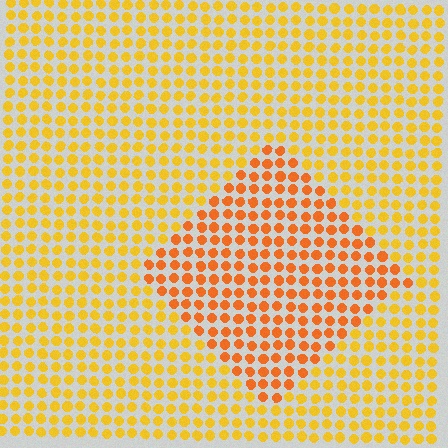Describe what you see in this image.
The image is filled with small yellow elements in a uniform arrangement. A diamond-shaped region is visible where the elements are tinted to a slightly different hue, forming a subtle color boundary.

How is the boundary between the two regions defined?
The boundary is defined purely by a slight shift in hue (about 25 degrees). Spacing, size, and orientation are identical on both sides.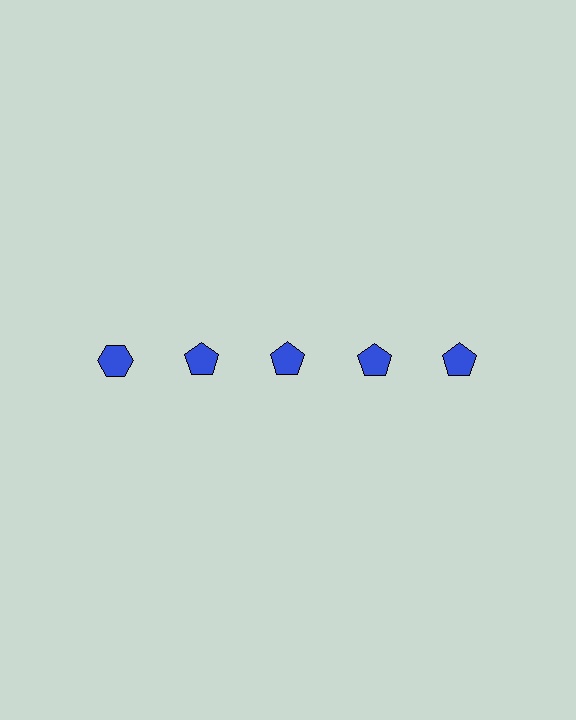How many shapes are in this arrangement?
There are 5 shapes arranged in a grid pattern.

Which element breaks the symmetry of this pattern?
The blue hexagon in the top row, leftmost column breaks the symmetry. All other shapes are blue pentagons.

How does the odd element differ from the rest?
It has a different shape: hexagon instead of pentagon.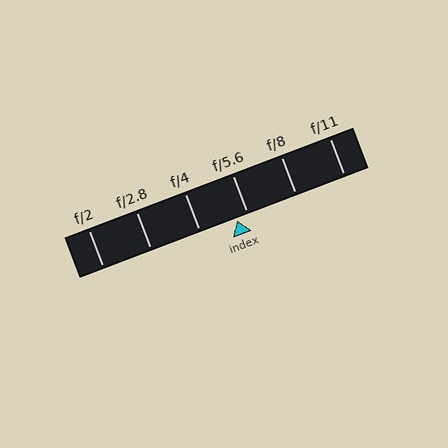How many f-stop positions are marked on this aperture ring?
There are 6 f-stop positions marked.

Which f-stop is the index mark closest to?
The index mark is closest to f/5.6.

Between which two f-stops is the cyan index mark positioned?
The index mark is between f/4 and f/5.6.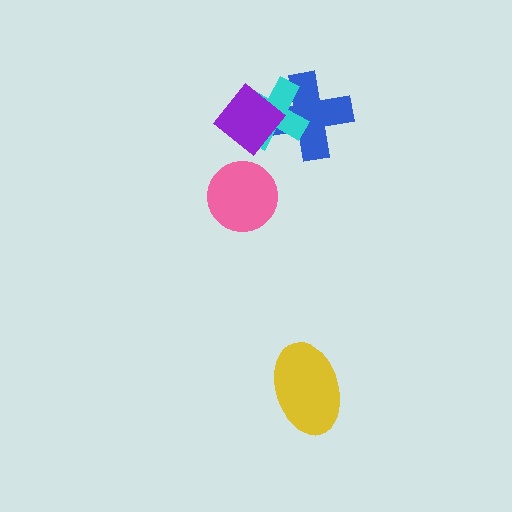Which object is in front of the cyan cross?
The purple diamond is in front of the cyan cross.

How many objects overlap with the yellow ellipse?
0 objects overlap with the yellow ellipse.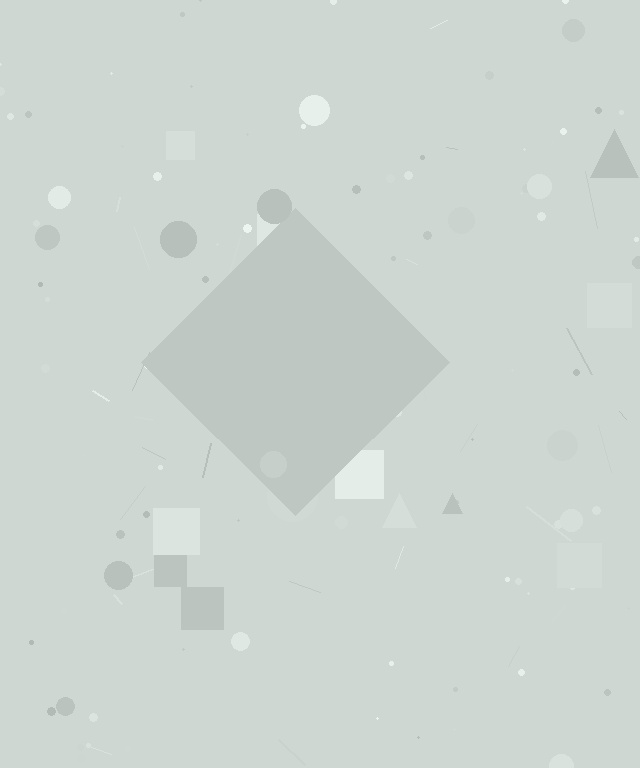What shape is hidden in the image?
A diamond is hidden in the image.